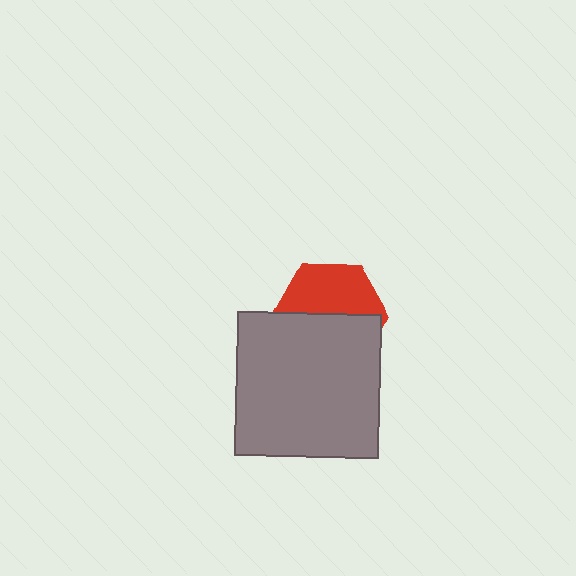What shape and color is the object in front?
The object in front is a gray square.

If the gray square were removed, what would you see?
You would see the complete red hexagon.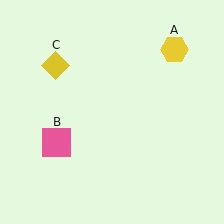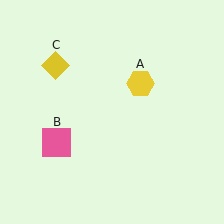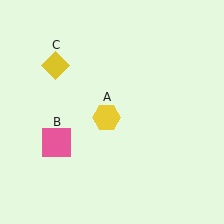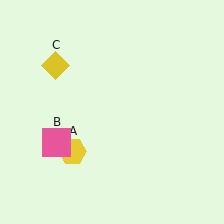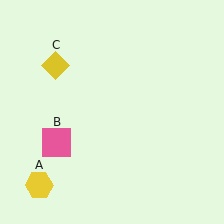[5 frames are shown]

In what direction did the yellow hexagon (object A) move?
The yellow hexagon (object A) moved down and to the left.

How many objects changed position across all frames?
1 object changed position: yellow hexagon (object A).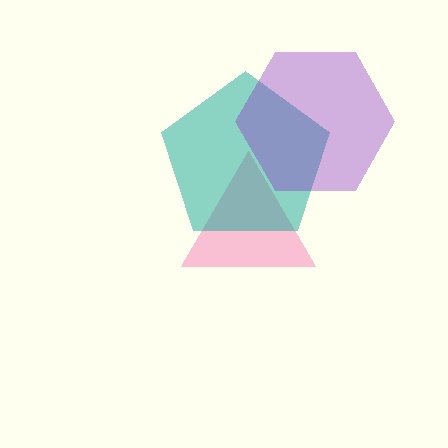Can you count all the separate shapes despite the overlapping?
Yes, there are 3 separate shapes.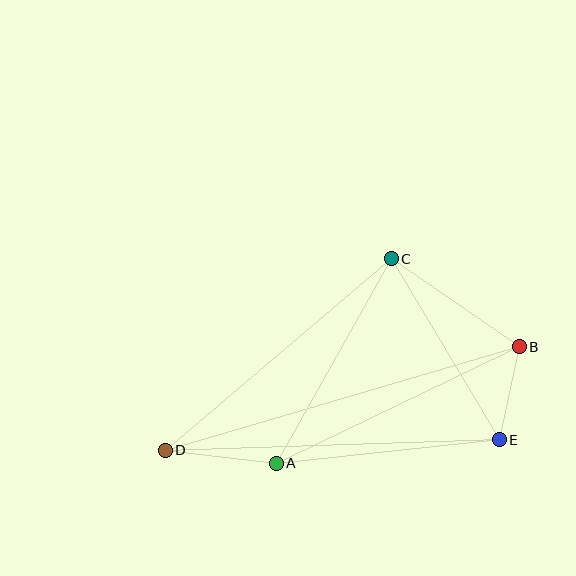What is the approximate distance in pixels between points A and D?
The distance between A and D is approximately 112 pixels.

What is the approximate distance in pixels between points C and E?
The distance between C and E is approximately 211 pixels.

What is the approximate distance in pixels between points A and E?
The distance between A and E is approximately 224 pixels.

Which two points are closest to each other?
Points B and E are closest to each other.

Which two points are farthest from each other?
Points B and D are farthest from each other.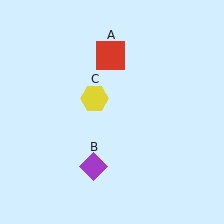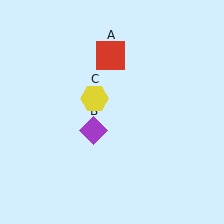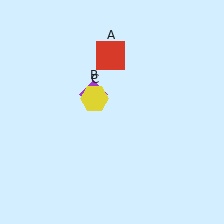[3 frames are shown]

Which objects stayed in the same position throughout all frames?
Red square (object A) and yellow hexagon (object C) remained stationary.